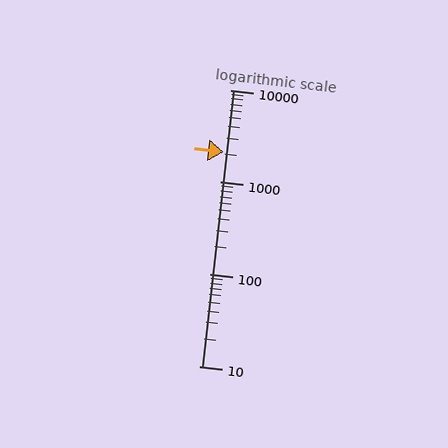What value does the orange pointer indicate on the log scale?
The pointer indicates approximately 2100.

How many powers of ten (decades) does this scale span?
The scale spans 3 decades, from 10 to 10000.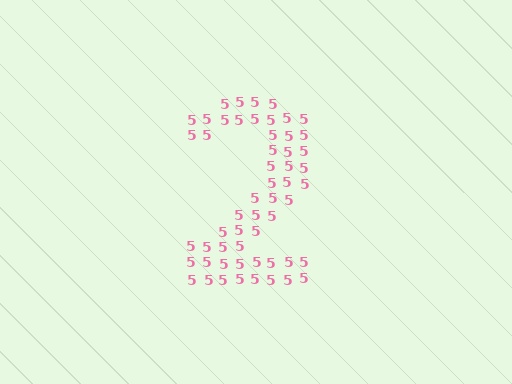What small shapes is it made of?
It is made of small digit 5's.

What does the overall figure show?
The overall figure shows the digit 2.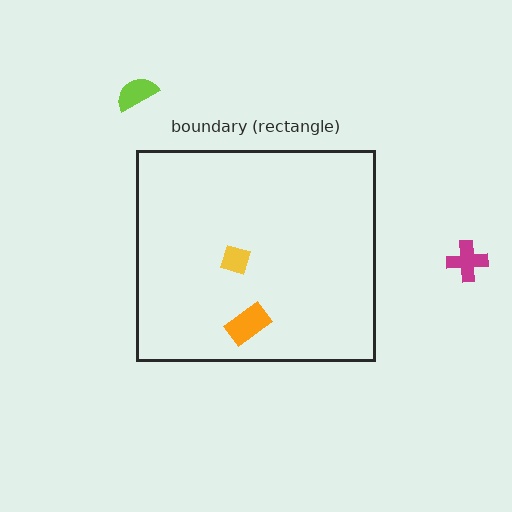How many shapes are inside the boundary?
2 inside, 2 outside.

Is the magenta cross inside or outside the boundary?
Outside.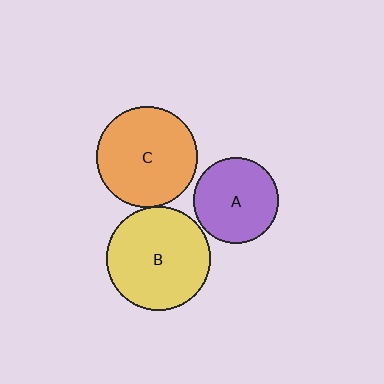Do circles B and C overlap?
Yes.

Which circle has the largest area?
Circle B (yellow).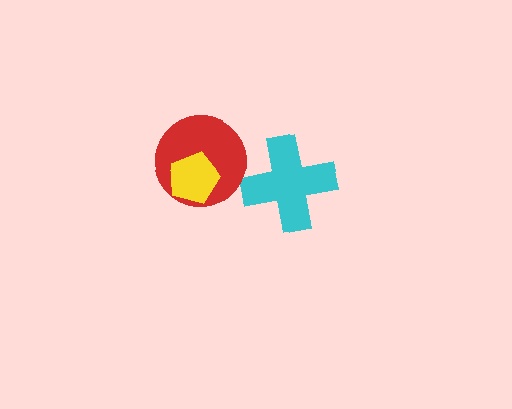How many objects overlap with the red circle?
1 object overlaps with the red circle.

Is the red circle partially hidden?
Yes, it is partially covered by another shape.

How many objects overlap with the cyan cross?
0 objects overlap with the cyan cross.